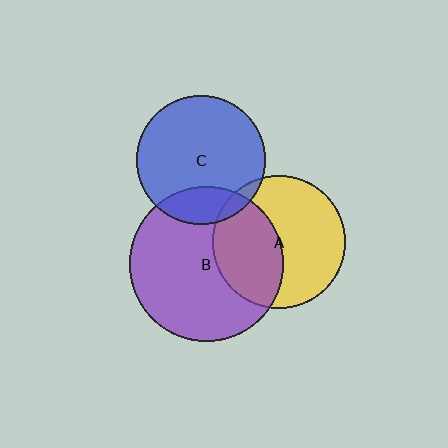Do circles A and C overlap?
Yes.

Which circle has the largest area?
Circle B (purple).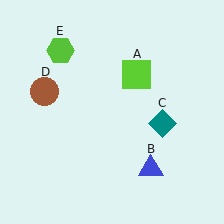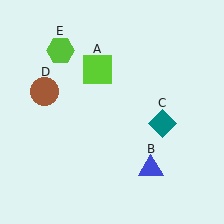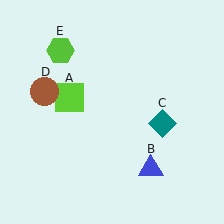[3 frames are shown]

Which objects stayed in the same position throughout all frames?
Blue triangle (object B) and teal diamond (object C) and brown circle (object D) and lime hexagon (object E) remained stationary.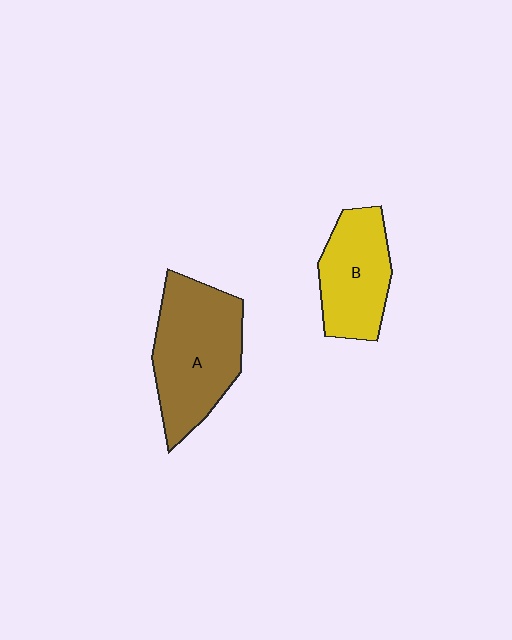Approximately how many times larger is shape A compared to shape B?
Approximately 1.4 times.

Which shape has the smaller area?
Shape B (yellow).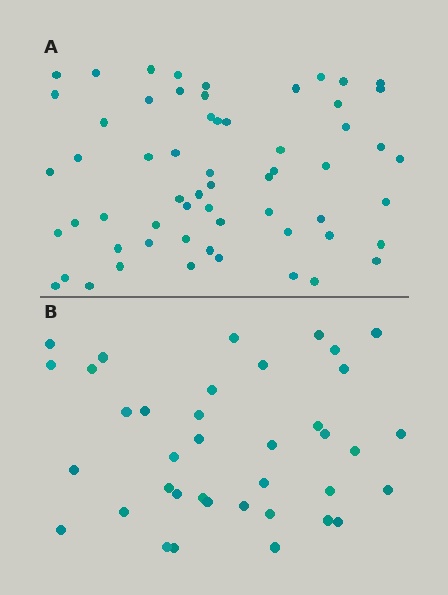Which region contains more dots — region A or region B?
Region A (the top region) has more dots.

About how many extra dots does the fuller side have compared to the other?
Region A has approximately 20 more dots than region B.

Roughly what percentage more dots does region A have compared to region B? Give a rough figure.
About 60% more.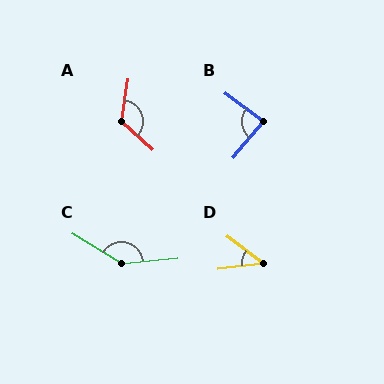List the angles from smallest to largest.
D (44°), B (87°), A (124°), C (143°).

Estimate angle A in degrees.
Approximately 124 degrees.